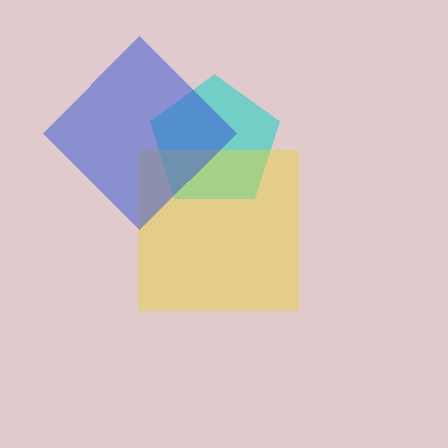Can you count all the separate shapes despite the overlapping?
Yes, there are 3 separate shapes.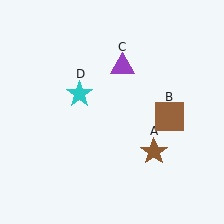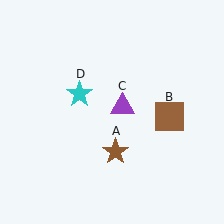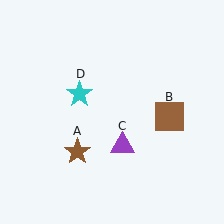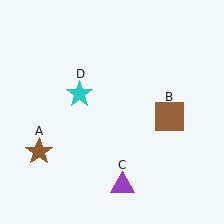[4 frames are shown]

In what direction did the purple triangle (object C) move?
The purple triangle (object C) moved down.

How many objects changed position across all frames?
2 objects changed position: brown star (object A), purple triangle (object C).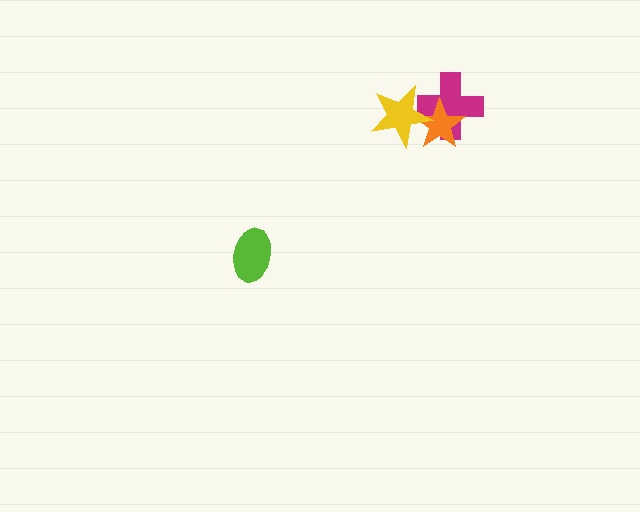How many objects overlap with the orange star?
2 objects overlap with the orange star.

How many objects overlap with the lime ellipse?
0 objects overlap with the lime ellipse.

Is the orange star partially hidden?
Yes, it is partially covered by another shape.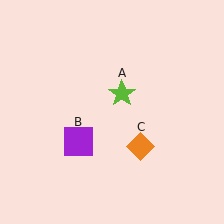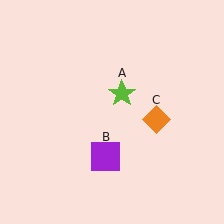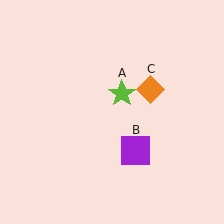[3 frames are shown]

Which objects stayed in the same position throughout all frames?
Lime star (object A) remained stationary.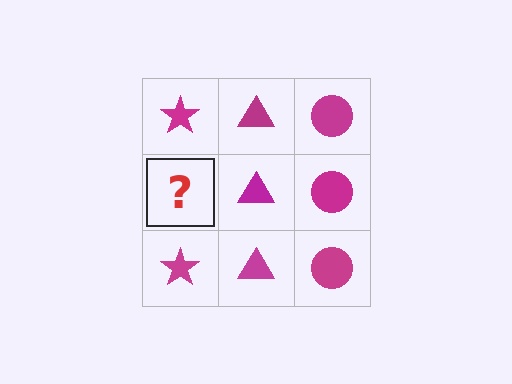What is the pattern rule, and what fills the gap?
The rule is that each column has a consistent shape. The gap should be filled with a magenta star.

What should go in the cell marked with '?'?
The missing cell should contain a magenta star.